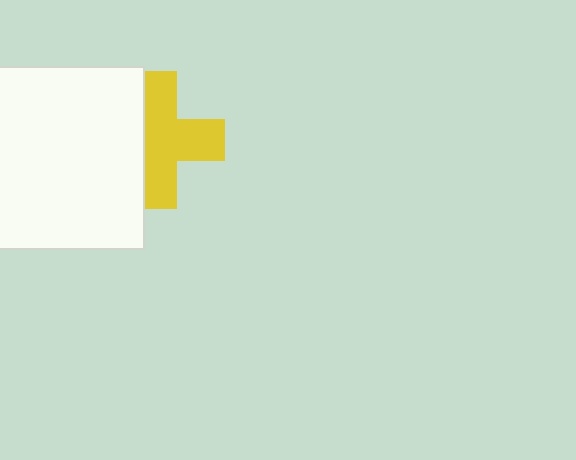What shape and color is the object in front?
The object in front is a white square.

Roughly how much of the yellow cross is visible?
Most of it is visible (roughly 65%).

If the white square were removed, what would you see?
You would see the complete yellow cross.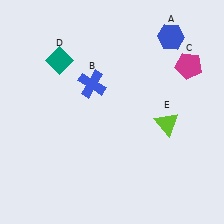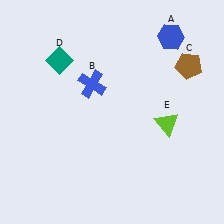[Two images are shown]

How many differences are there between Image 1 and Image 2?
There is 1 difference between the two images.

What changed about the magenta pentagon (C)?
In Image 1, C is magenta. In Image 2, it changed to brown.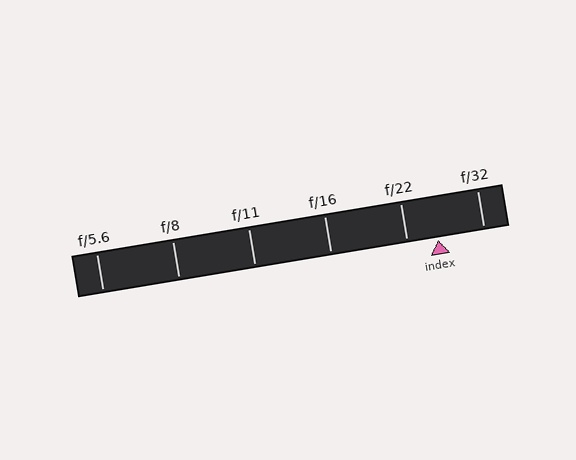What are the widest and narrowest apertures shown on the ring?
The widest aperture shown is f/5.6 and the narrowest is f/32.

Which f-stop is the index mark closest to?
The index mark is closest to f/22.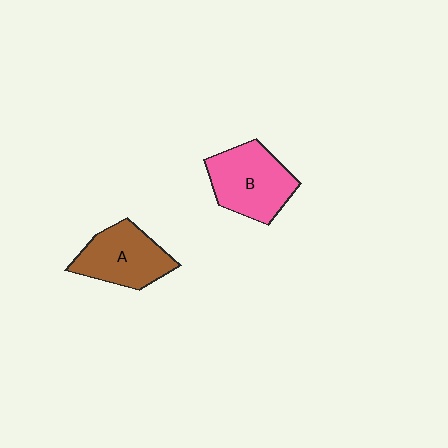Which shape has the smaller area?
Shape A (brown).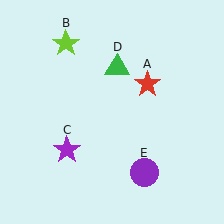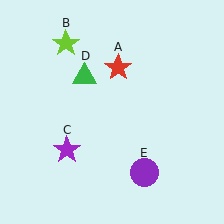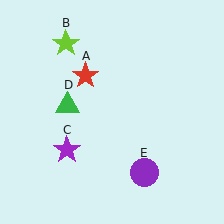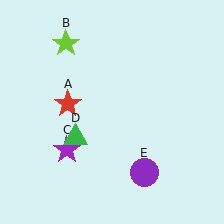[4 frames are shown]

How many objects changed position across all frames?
2 objects changed position: red star (object A), green triangle (object D).